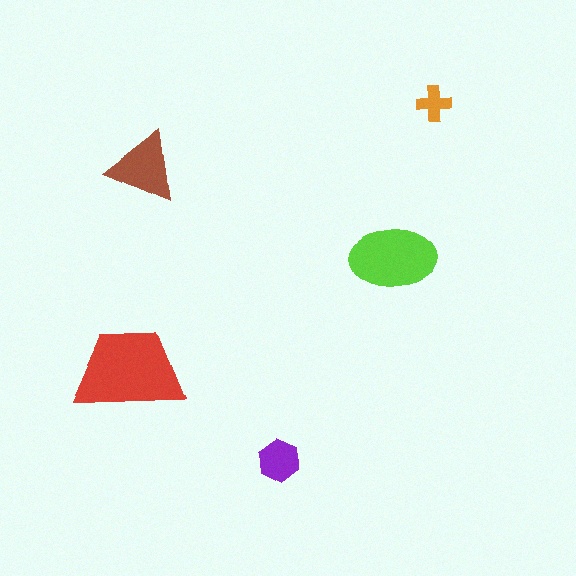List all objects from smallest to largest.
The orange cross, the purple hexagon, the brown triangle, the lime ellipse, the red trapezoid.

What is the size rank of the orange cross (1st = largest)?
5th.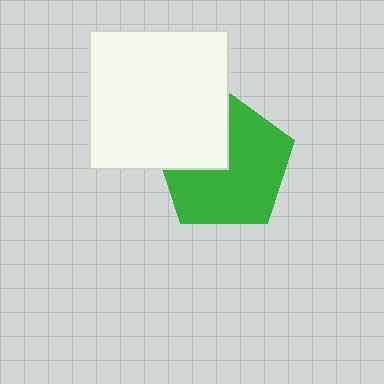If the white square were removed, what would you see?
You would see the complete green pentagon.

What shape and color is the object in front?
The object in front is a white square.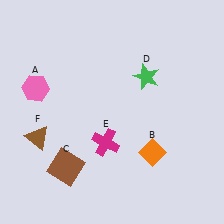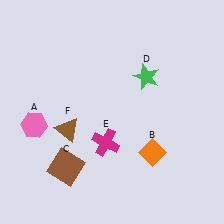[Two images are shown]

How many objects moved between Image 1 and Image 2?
2 objects moved between the two images.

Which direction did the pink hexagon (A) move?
The pink hexagon (A) moved down.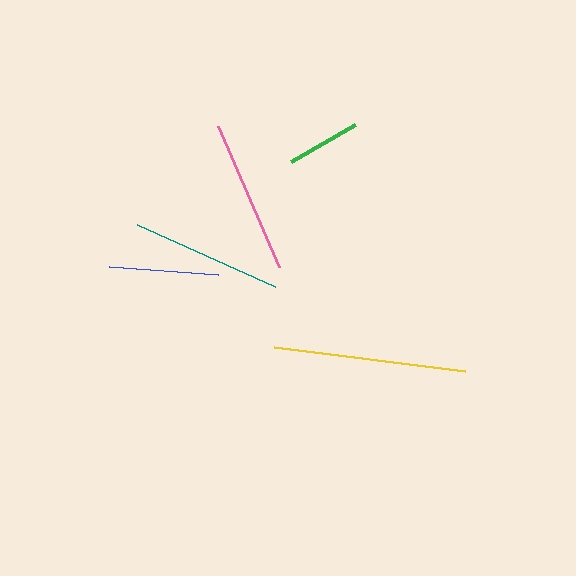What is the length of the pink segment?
The pink segment is approximately 154 pixels long.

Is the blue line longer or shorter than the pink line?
The pink line is longer than the blue line.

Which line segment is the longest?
The yellow line is the longest at approximately 192 pixels.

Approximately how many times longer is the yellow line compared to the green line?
The yellow line is approximately 2.6 times the length of the green line.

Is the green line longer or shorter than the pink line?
The pink line is longer than the green line.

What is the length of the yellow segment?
The yellow segment is approximately 192 pixels long.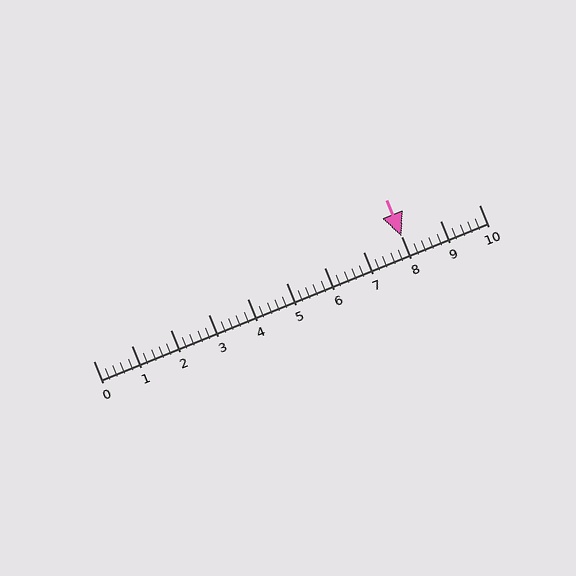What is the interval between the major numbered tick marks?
The major tick marks are spaced 1 units apart.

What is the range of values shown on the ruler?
The ruler shows values from 0 to 10.